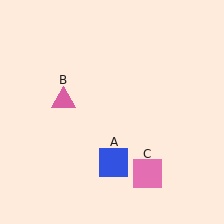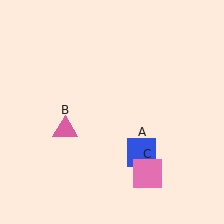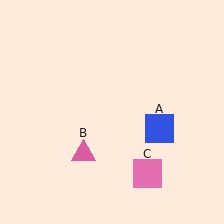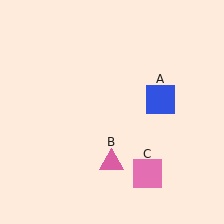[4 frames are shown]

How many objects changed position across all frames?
2 objects changed position: blue square (object A), pink triangle (object B).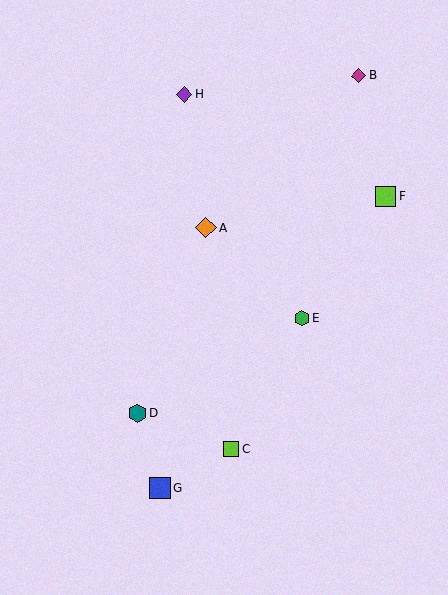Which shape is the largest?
The blue square (labeled G) is the largest.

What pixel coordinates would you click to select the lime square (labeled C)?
Click at (231, 449) to select the lime square C.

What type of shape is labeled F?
Shape F is a lime square.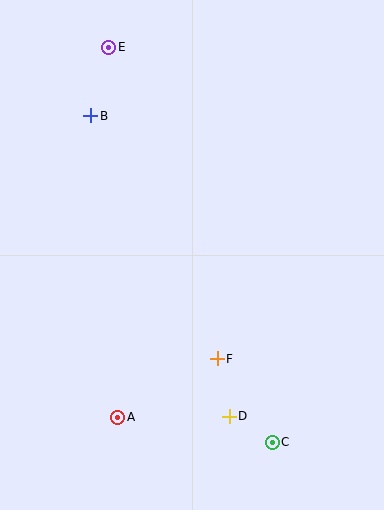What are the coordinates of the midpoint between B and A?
The midpoint between B and A is at (104, 267).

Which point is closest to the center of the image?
Point F at (217, 359) is closest to the center.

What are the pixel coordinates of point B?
Point B is at (91, 116).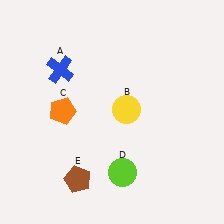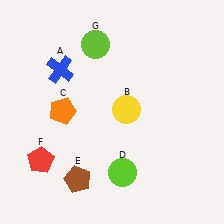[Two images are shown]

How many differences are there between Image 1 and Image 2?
There are 2 differences between the two images.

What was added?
A red pentagon (F), a lime circle (G) were added in Image 2.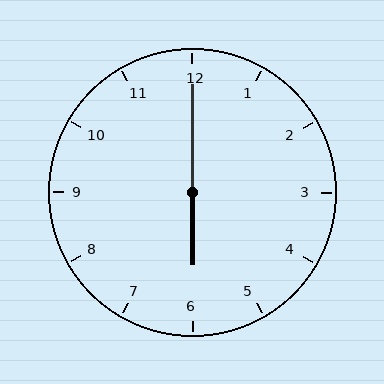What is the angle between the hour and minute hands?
Approximately 180 degrees.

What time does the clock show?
6:00.